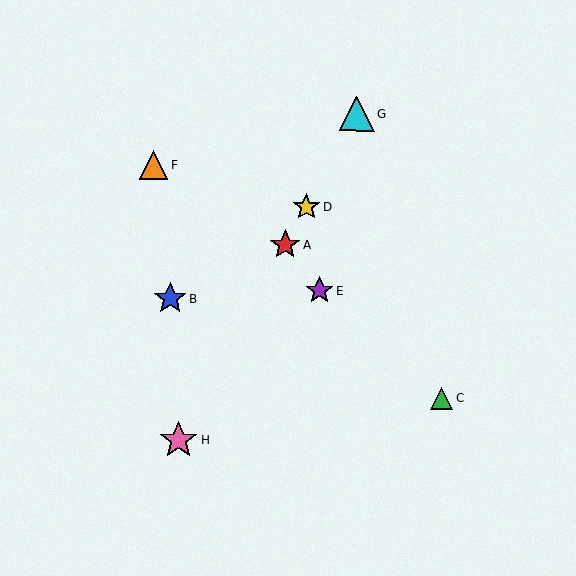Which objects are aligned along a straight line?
Objects A, D, G, H are aligned along a straight line.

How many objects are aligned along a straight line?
4 objects (A, D, G, H) are aligned along a straight line.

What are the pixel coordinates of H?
Object H is at (179, 440).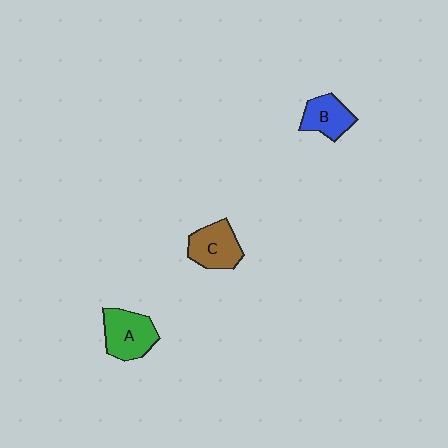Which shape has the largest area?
Shape A (green).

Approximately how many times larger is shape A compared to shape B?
Approximately 1.3 times.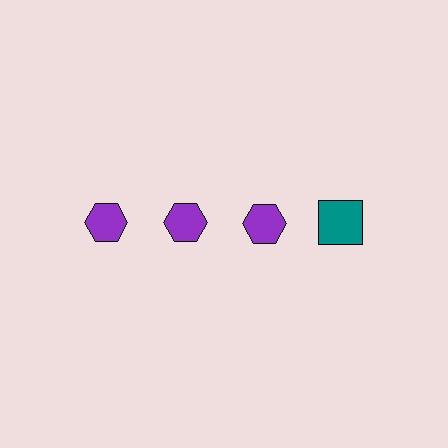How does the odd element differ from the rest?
It differs in both color (teal instead of purple) and shape (square instead of hexagon).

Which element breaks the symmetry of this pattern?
The teal square in the top row, second from right column breaks the symmetry. All other shapes are purple hexagons.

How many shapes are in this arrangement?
There are 4 shapes arranged in a grid pattern.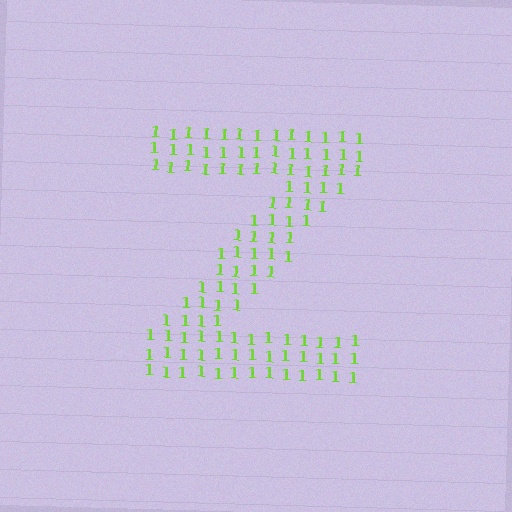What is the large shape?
The large shape is the letter Z.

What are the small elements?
The small elements are digit 1's.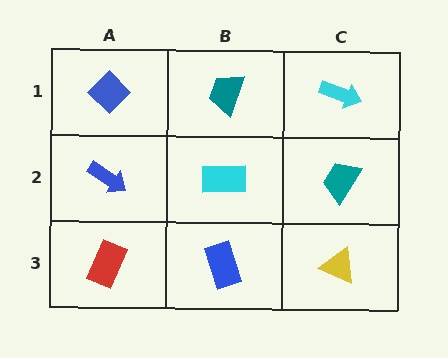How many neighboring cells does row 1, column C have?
2.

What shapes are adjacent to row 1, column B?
A cyan rectangle (row 2, column B), a blue diamond (row 1, column A), a cyan arrow (row 1, column C).